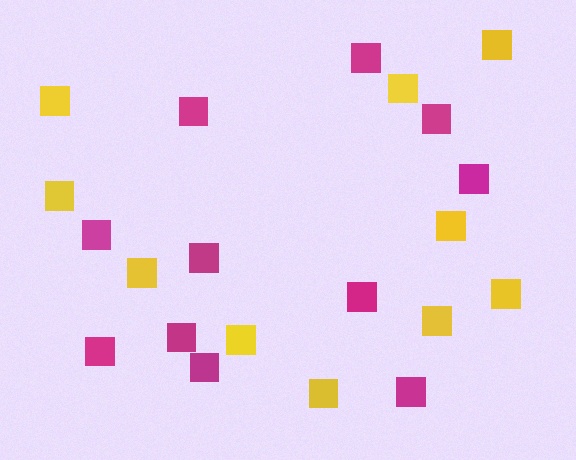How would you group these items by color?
There are 2 groups: one group of magenta squares (11) and one group of yellow squares (10).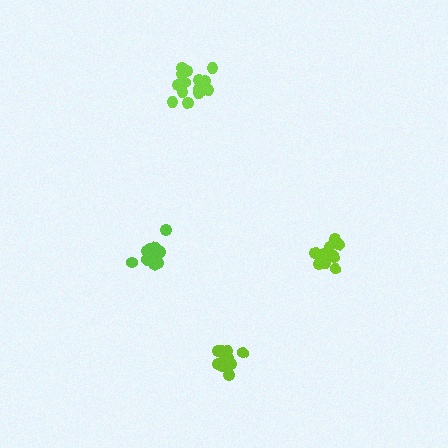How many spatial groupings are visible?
There are 4 spatial groupings.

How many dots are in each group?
Group 1: 12 dots, Group 2: 14 dots, Group 3: 16 dots, Group 4: 15 dots (57 total).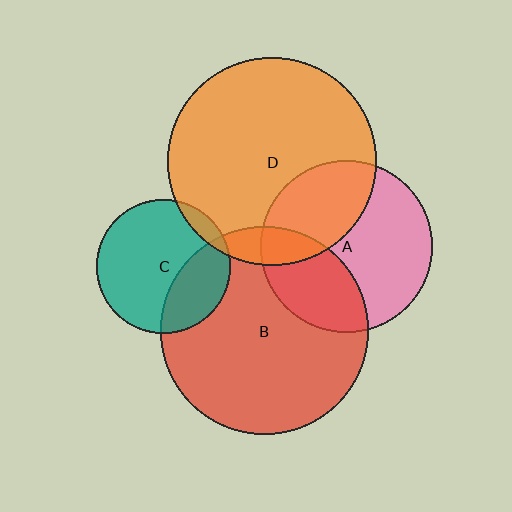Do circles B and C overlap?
Yes.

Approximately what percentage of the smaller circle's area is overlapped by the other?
Approximately 30%.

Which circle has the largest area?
Circle D (orange).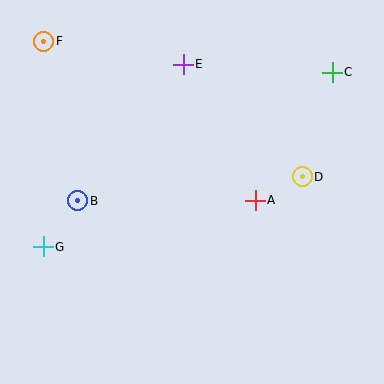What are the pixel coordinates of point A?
Point A is at (255, 200).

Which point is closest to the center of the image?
Point A at (255, 200) is closest to the center.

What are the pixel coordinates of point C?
Point C is at (332, 72).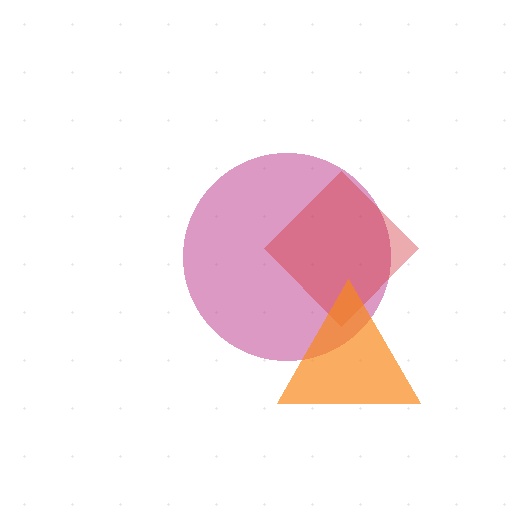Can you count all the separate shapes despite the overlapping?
Yes, there are 3 separate shapes.